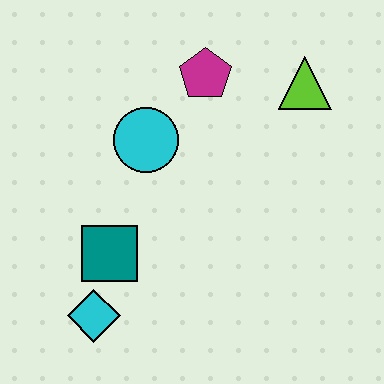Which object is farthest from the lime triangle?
The cyan diamond is farthest from the lime triangle.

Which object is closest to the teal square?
The cyan diamond is closest to the teal square.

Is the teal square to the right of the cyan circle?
No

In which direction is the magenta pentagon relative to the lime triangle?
The magenta pentagon is to the left of the lime triangle.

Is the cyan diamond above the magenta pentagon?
No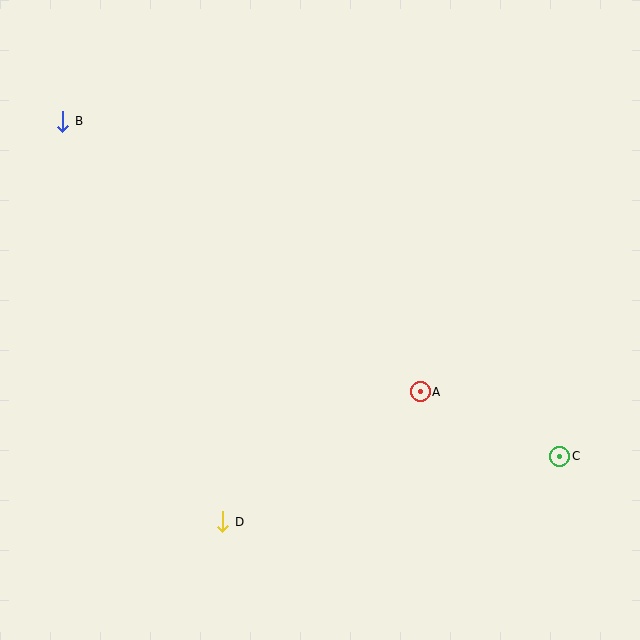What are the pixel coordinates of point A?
Point A is at (420, 392).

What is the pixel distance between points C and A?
The distance between C and A is 153 pixels.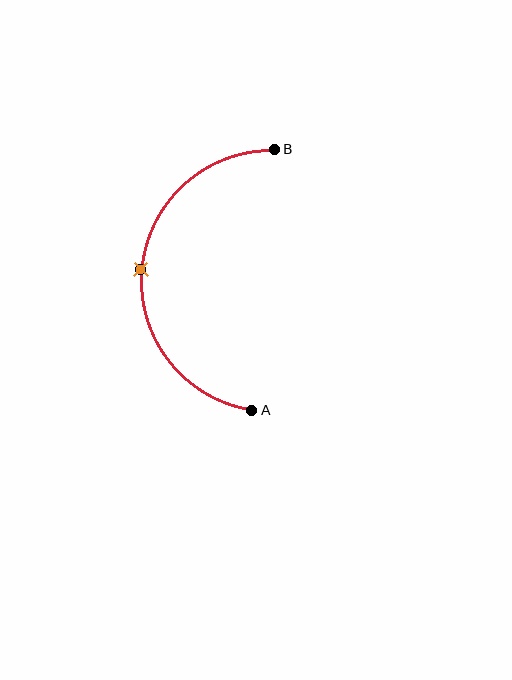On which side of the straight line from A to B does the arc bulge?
The arc bulges to the left of the straight line connecting A and B.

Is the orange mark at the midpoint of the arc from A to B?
Yes. The orange mark lies on the arc at equal arc-length from both A and B — it is the arc midpoint.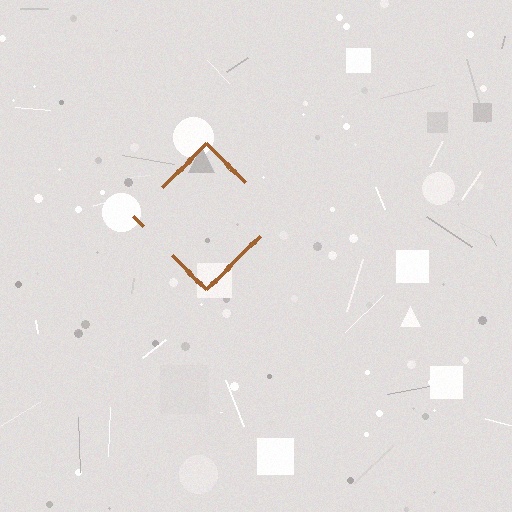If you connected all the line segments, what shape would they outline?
They would outline a diamond.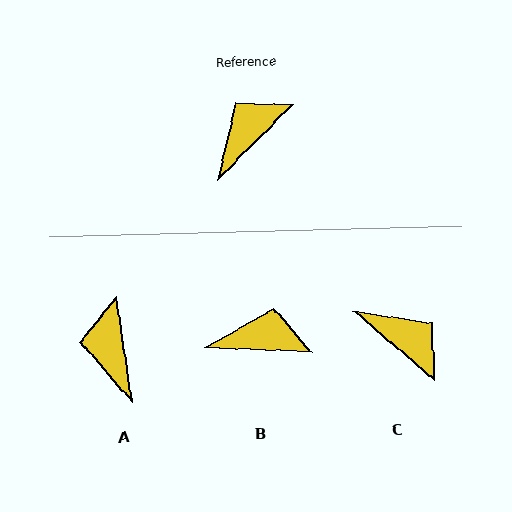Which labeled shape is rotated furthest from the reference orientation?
C, about 86 degrees away.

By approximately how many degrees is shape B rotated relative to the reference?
Approximately 47 degrees clockwise.